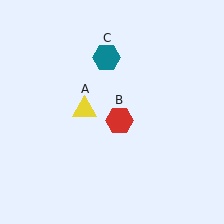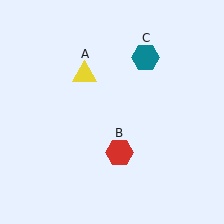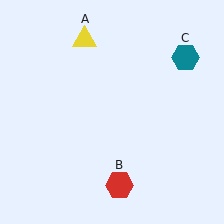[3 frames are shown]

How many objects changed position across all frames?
3 objects changed position: yellow triangle (object A), red hexagon (object B), teal hexagon (object C).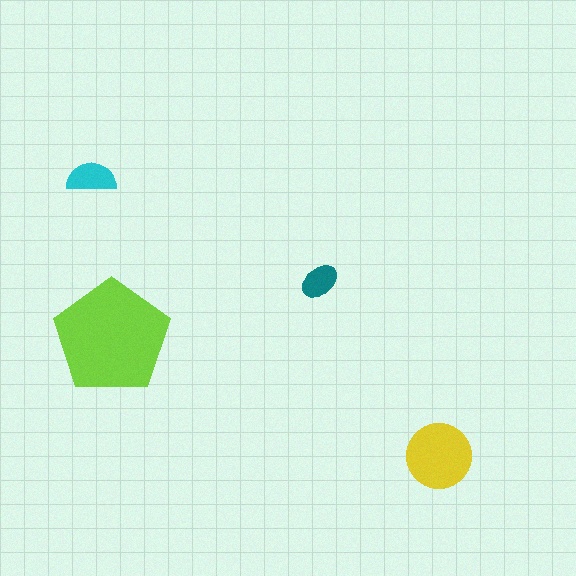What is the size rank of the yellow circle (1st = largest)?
2nd.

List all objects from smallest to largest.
The teal ellipse, the cyan semicircle, the yellow circle, the lime pentagon.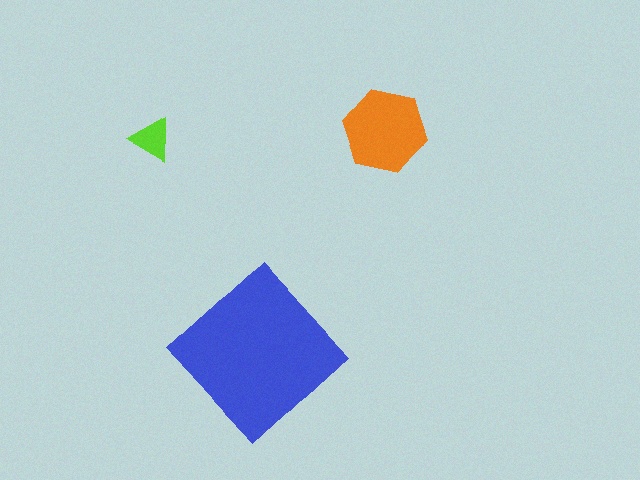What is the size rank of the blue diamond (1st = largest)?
1st.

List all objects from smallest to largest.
The lime triangle, the orange hexagon, the blue diamond.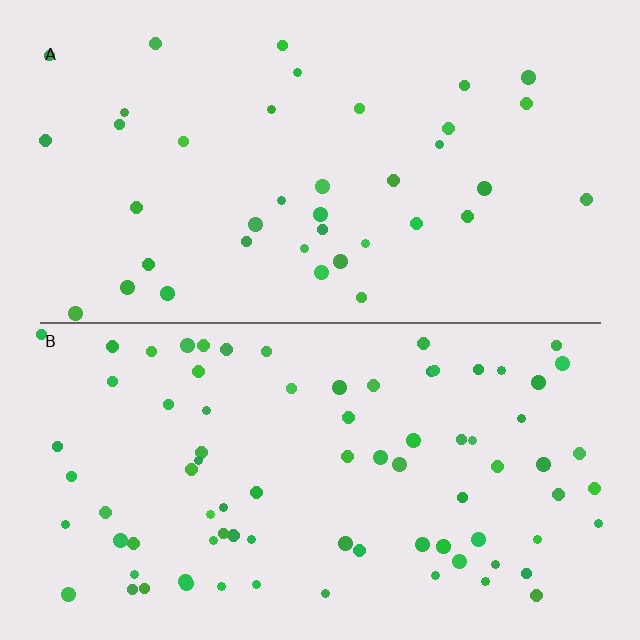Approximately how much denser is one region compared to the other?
Approximately 2.1× — region B over region A.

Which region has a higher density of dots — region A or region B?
B (the bottom).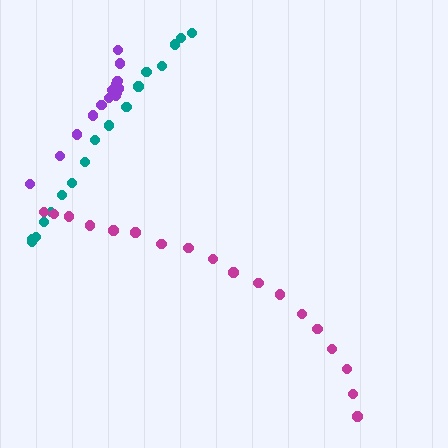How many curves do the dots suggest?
There are 3 distinct paths.